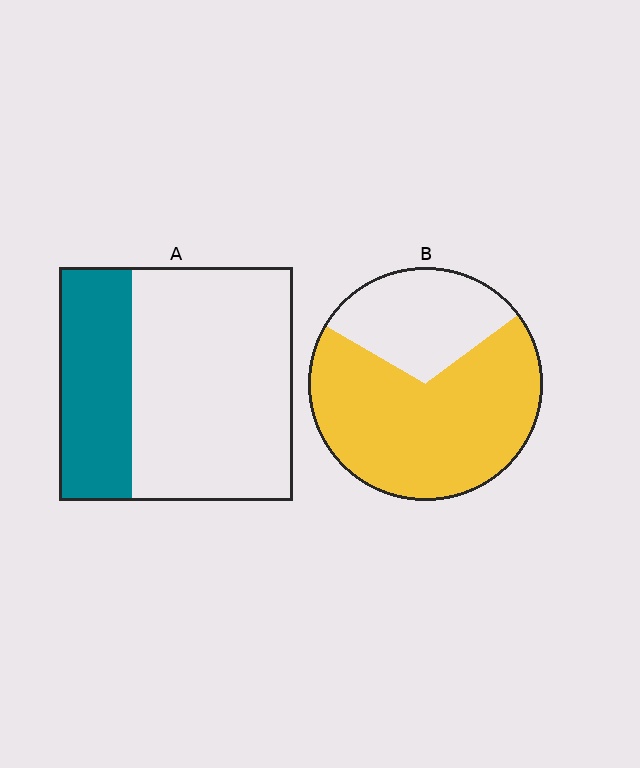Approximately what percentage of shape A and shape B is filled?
A is approximately 30% and B is approximately 70%.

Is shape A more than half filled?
No.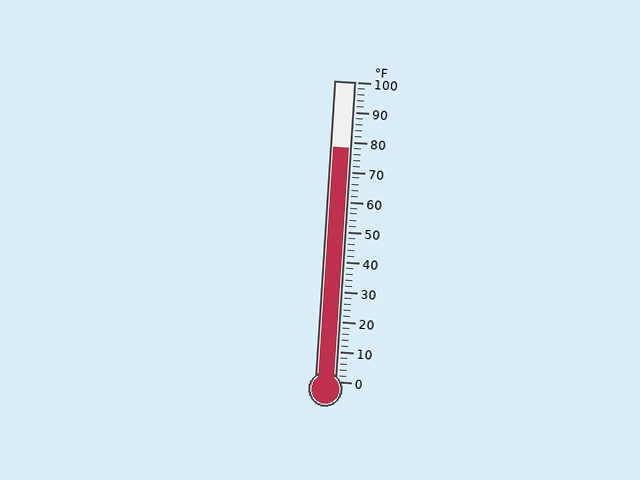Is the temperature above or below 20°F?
The temperature is above 20°F.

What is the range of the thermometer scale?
The thermometer scale ranges from 0°F to 100°F.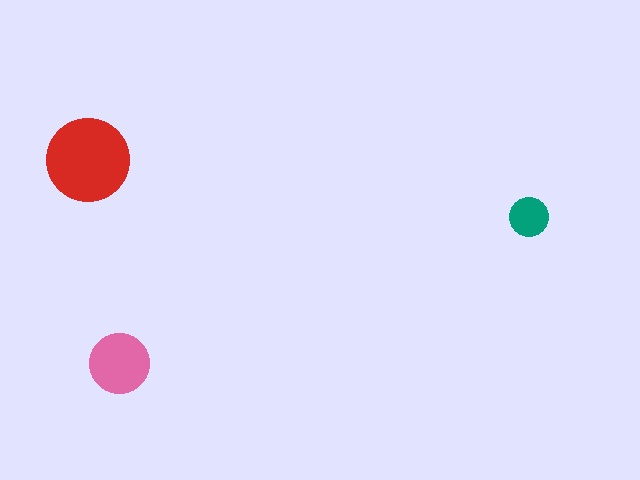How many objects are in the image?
There are 3 objects in the image.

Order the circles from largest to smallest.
the red one, the pink one, the teal one.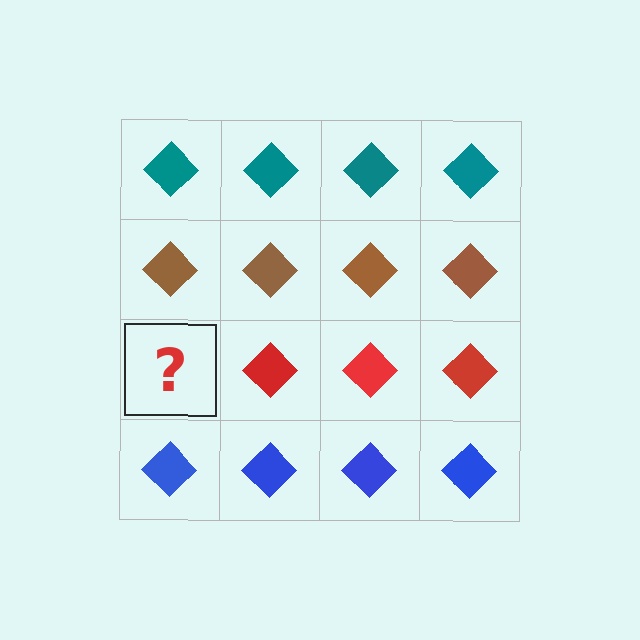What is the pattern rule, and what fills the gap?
The rule is that each row has a consistent color. The gap should be filled with a red diamond.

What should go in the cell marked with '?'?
The missing cell should contain a red diamond.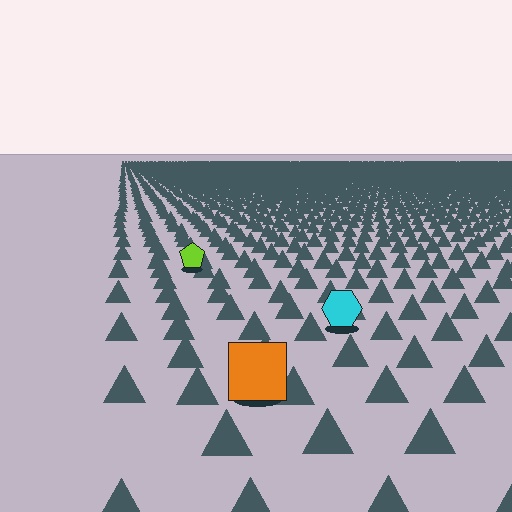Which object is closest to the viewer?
The orange square is closest. The texture marks near it are larger and more spread out.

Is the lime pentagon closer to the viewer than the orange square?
No. The orange square is closer — you can tell from the texture gradient: the ground texture is coarser near it.